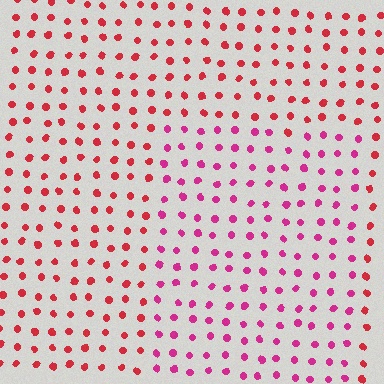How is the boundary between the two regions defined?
The boundary is defined purely by a slight shift in hue (about 30 degrees). Spacing, size, and orientation are identical on both sides.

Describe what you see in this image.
The image is filled with small red elements in a uniform arrangement. A rectangle-shaped region is visible where the elements are tinted to a slightly different hue, forming a subtle color boundary.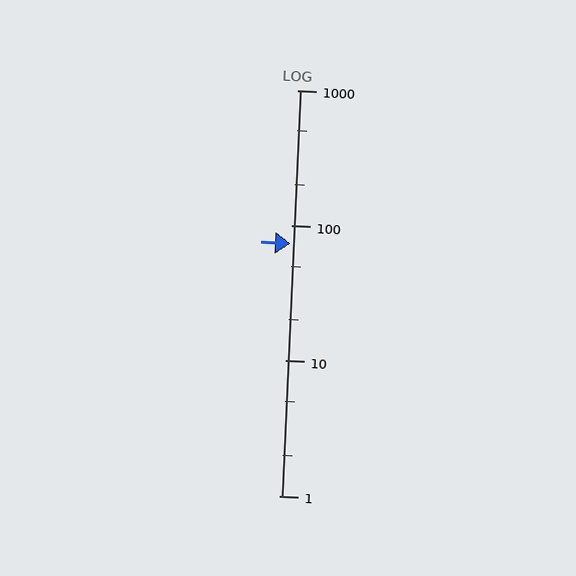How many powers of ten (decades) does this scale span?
The scale spans 3 decades, from 1 to 1000.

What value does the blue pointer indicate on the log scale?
The pointer indicates approximately 74.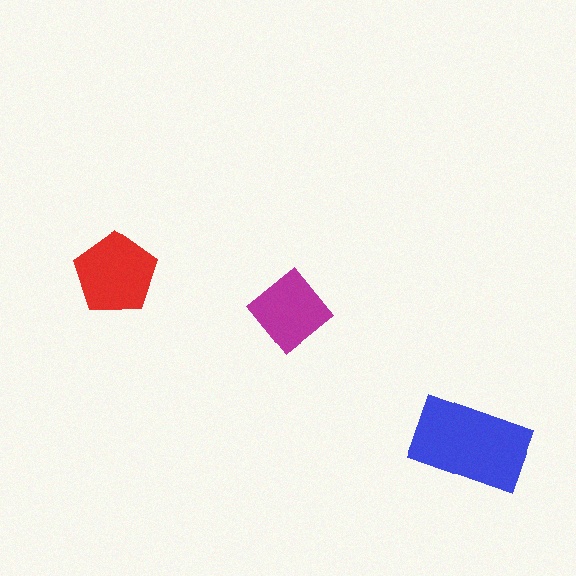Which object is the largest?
The blue rectangle.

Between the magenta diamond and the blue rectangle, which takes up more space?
The blue rectangle.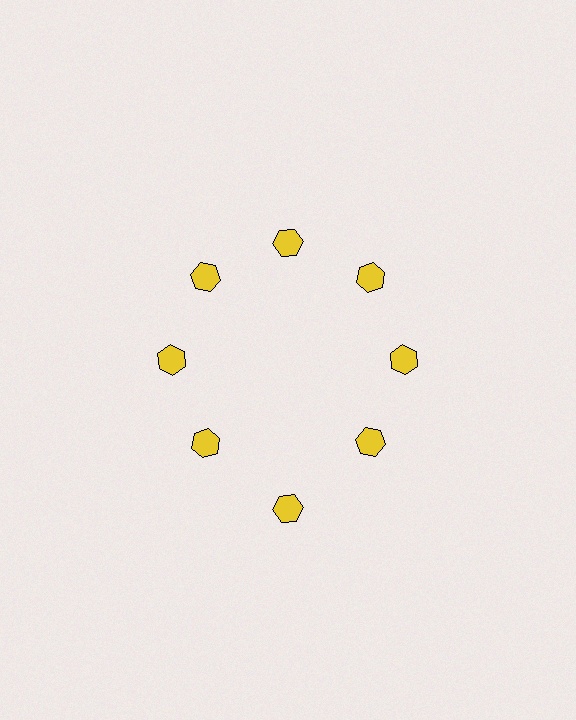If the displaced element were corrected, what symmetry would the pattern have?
It would have 8-fold rotational symmetry — the pattern would map onto itself every 45 degrees.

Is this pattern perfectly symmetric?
No. The 8 yellow hexagons are arranged in a ring, but one element near the 6 o'clock position is pushed outward from the center, breaking the 8-fold rotational symmetry.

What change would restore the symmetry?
The symmetry would be restored by moving it inward, back onto the ring so that all 8 hexagons sit at equal angles and equal distance from the center.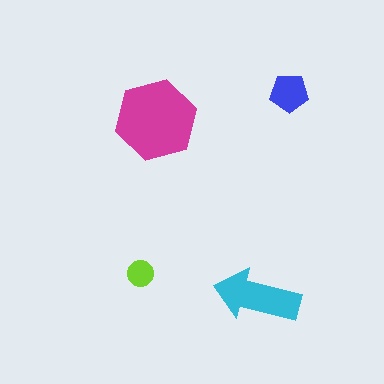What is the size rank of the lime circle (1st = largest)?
4th.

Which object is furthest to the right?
The blue pentagon is rightmost.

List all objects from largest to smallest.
The magenta hexagon, the cyan arrow, the blue pentagon, the lime circle.